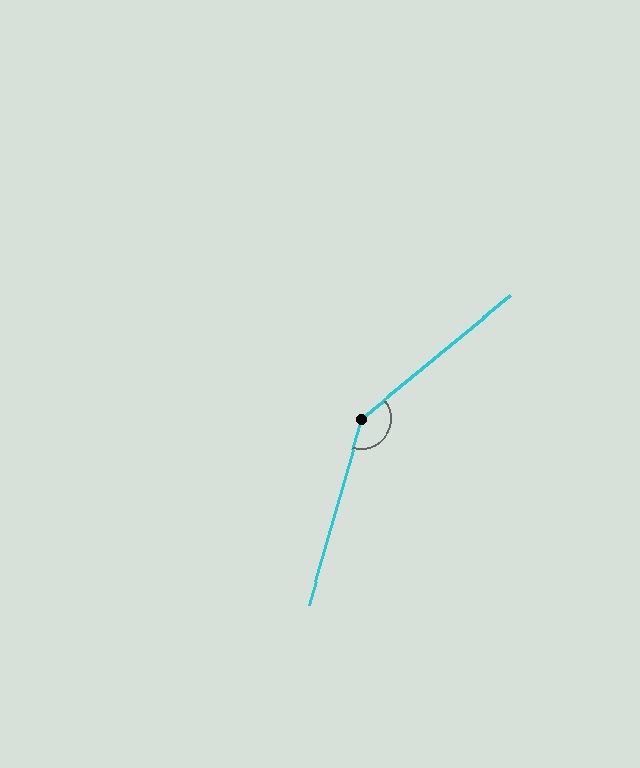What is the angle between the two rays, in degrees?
Approximately 145 degrees.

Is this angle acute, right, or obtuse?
It is obtuse.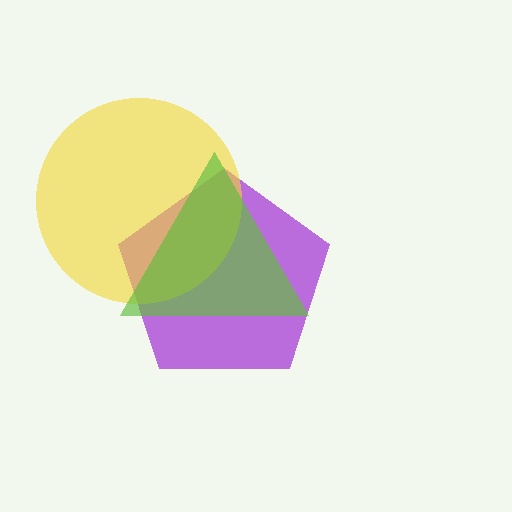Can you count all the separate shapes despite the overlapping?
Yes, there are 3 separate shapes.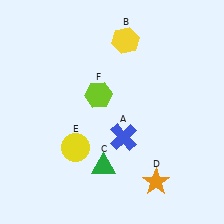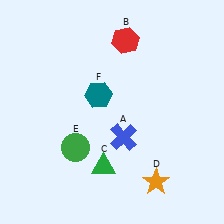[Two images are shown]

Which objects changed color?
B changed from yellow to red. E changed from yellow to green. F changed from lime to teal.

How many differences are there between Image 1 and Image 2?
There are 3 differences between the two images.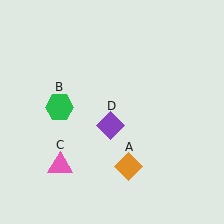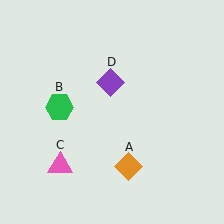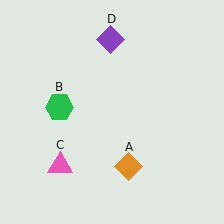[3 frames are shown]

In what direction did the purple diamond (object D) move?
The purple diamond (object D) moved up.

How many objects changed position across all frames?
1 object changed position: purple diamond (object D).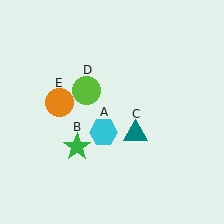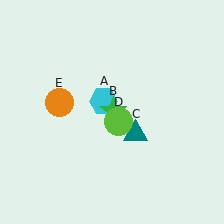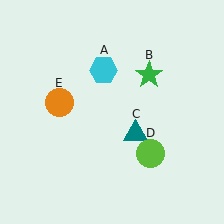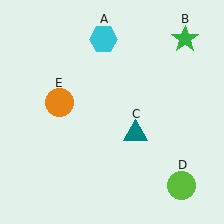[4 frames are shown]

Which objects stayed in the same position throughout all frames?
Teal triangle (object C) and orange circle (object E) remained stationary.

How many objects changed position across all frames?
3 objects changed position: cyan hexagon (object A), green star (object B), lime circle (object D).